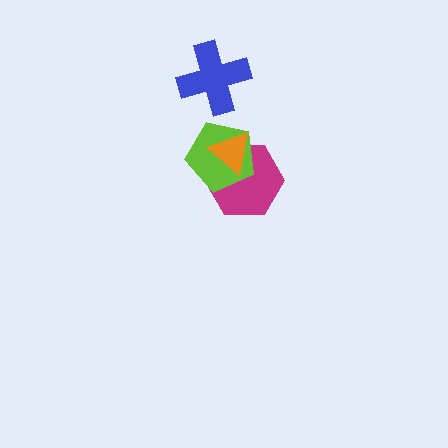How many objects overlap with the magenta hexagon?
2 objects overlap with the magenta hexagon.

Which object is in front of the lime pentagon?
The orange triangle is in front of the lime pentagon.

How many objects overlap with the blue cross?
0 objects overlap with the blue cross.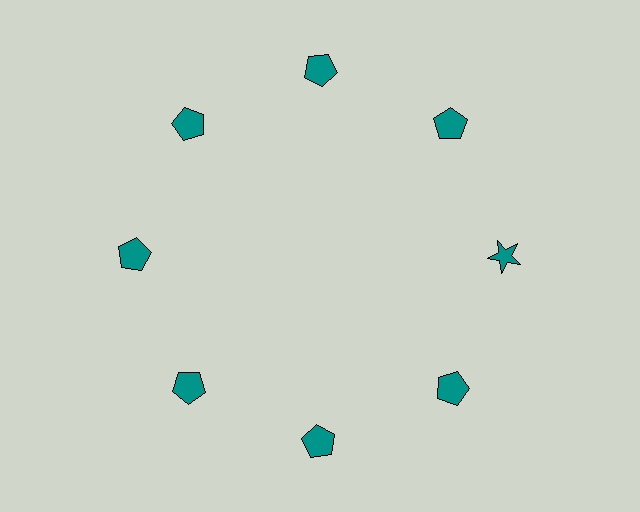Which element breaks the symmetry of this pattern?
The teal star at roughly the 3 o'clock position breaks the symmetry. All other shapes are teal pentagons.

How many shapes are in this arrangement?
There are 8 shapes arranged in a ring pattern.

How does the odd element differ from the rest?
It has a different shape: star instead of pentagon.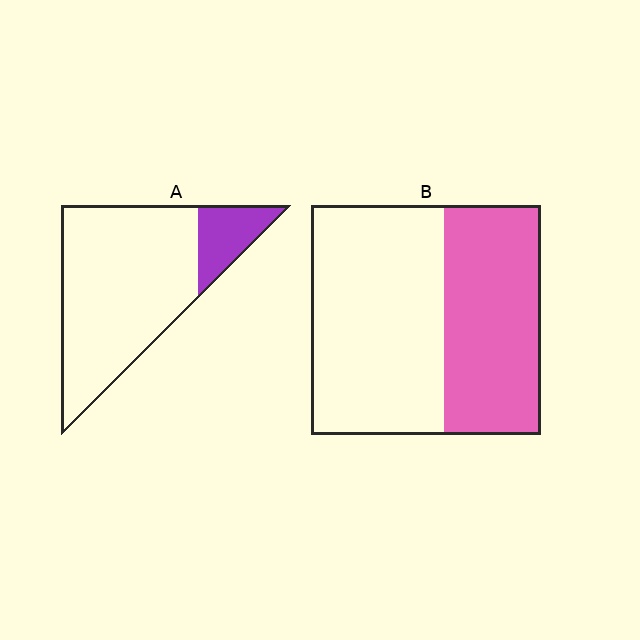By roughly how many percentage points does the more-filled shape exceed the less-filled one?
By roughly 25 percentage points (B over A).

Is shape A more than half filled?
No.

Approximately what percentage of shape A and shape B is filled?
A is approximately 15% and B is approximately 40%.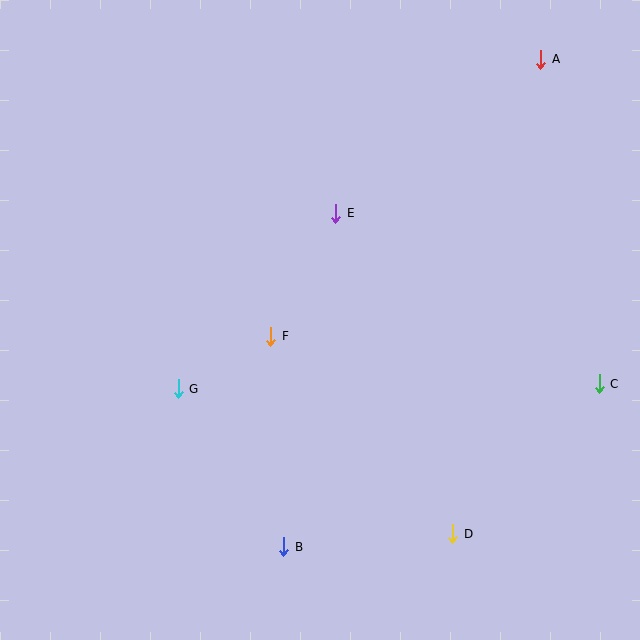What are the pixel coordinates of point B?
Point B is at (283, 547).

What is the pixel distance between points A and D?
The distance between A and D is 483 pixels.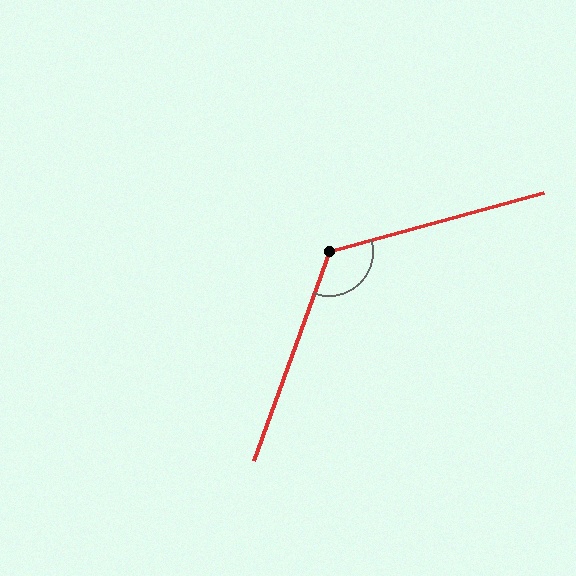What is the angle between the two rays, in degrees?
Approximately 125 degrees.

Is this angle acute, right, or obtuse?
It is obtuse.